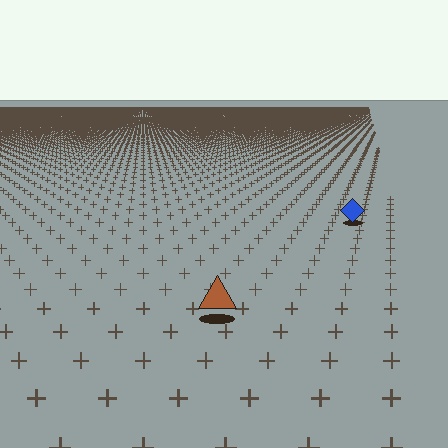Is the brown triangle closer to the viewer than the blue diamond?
Yes. The brown triangle is closer — you can tell from the texture gradient: the ground texture is coarser near it.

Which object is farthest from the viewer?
The blue diamond is farthest from the viewer. It appears smaller and the ground texture around it is denser.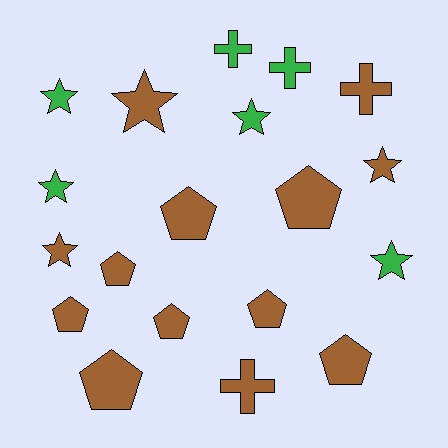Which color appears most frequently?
Brown, with 13 objects.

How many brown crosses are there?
There are 2 brown crosses.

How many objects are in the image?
There are 19 objects.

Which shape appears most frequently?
Pentagon, with 8 objects.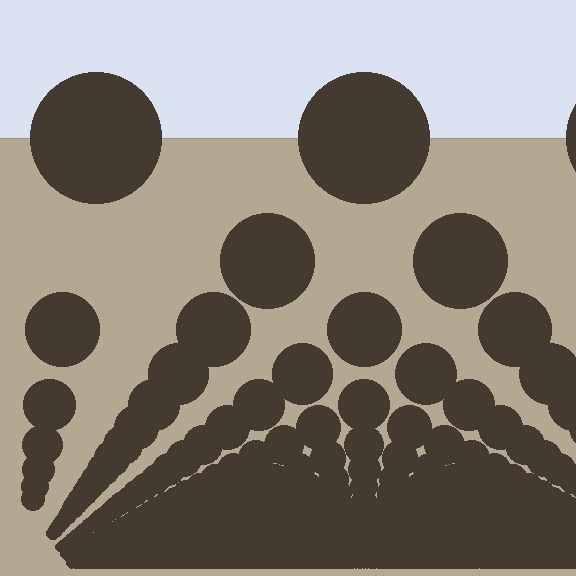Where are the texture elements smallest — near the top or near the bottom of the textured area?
Near the bottom.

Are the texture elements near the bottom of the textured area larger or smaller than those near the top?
Smaller. The gradient is inverted — elements near the bottom are smaller and denser.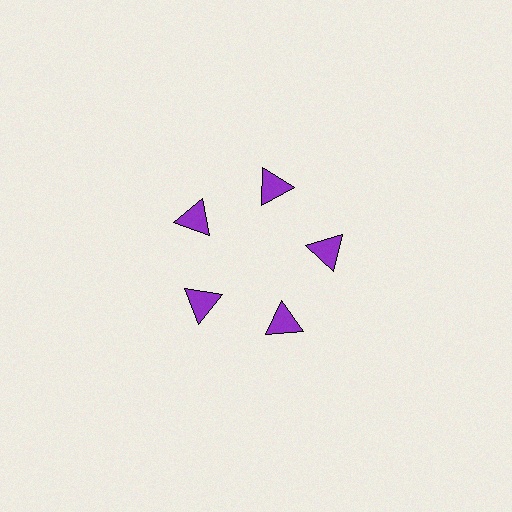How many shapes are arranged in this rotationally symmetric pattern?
There are 5 shapes, arranged in 5 groups of 1.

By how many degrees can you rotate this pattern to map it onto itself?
The pattern maps onto itself every 72 degrees of rotation.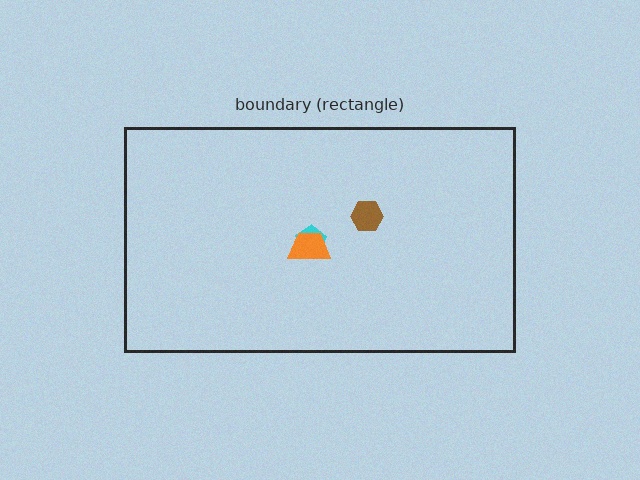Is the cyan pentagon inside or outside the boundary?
Inside.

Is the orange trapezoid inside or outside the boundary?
Inside.